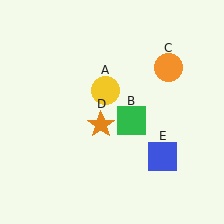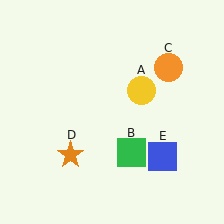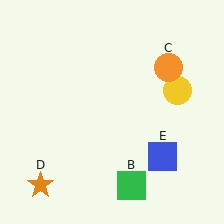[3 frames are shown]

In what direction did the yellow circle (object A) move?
The yellow circle (object A) moved right.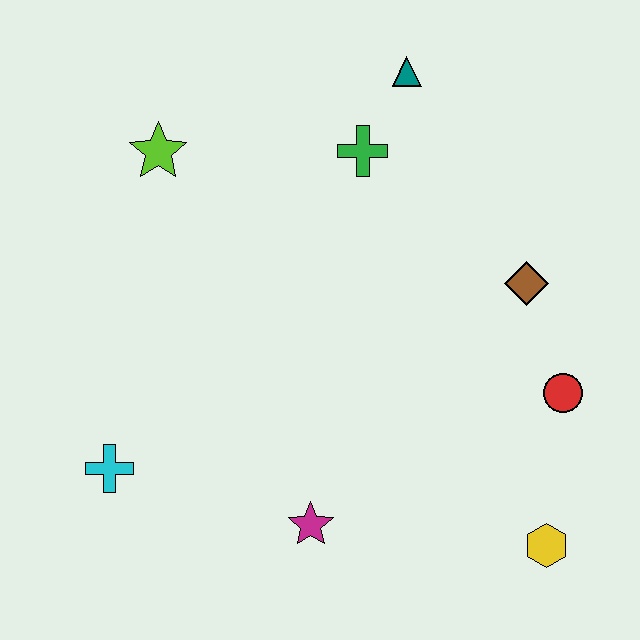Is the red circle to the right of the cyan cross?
Yes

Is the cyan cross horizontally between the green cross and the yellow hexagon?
No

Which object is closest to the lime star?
The green cross is closest to the lime star.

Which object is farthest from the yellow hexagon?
The lime star is farthest from the yellow hexagon.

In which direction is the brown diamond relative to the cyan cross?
The brown diamond is to the right of the cyan cross.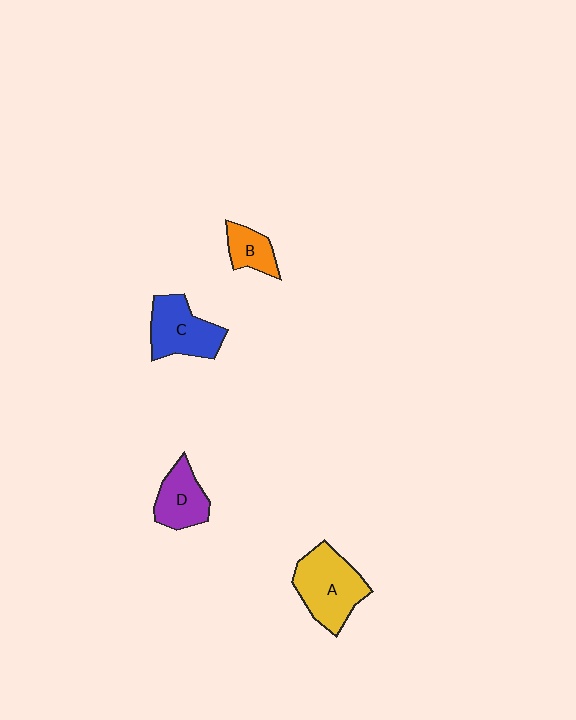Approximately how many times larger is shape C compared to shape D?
Approximately 1.3 times.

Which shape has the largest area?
Shape A (yellow).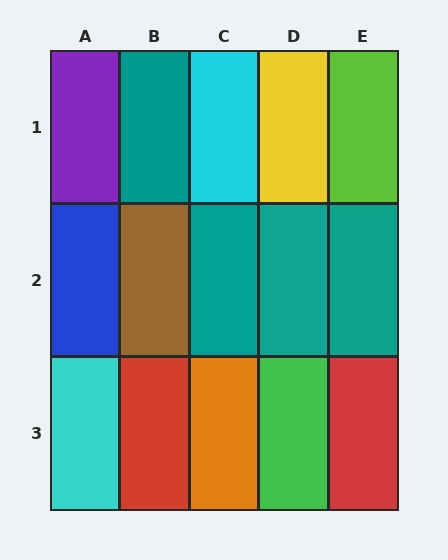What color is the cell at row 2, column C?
Teal.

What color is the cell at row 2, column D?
Teal.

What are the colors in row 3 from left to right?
Cyan, red, orange, green, red.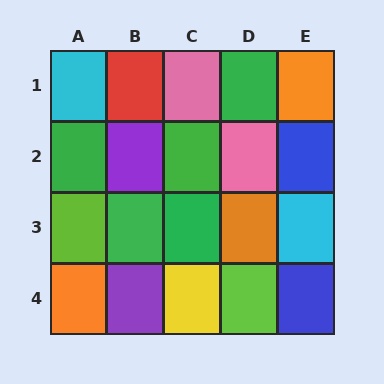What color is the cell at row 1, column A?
Cyan.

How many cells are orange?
3 cells are orange.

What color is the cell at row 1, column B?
Red.